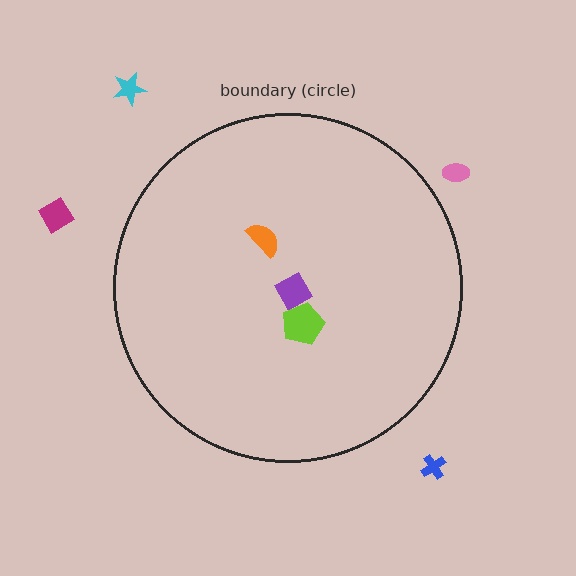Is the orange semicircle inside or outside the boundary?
Inside.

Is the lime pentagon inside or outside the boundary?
Inside.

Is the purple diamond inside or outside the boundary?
Inside.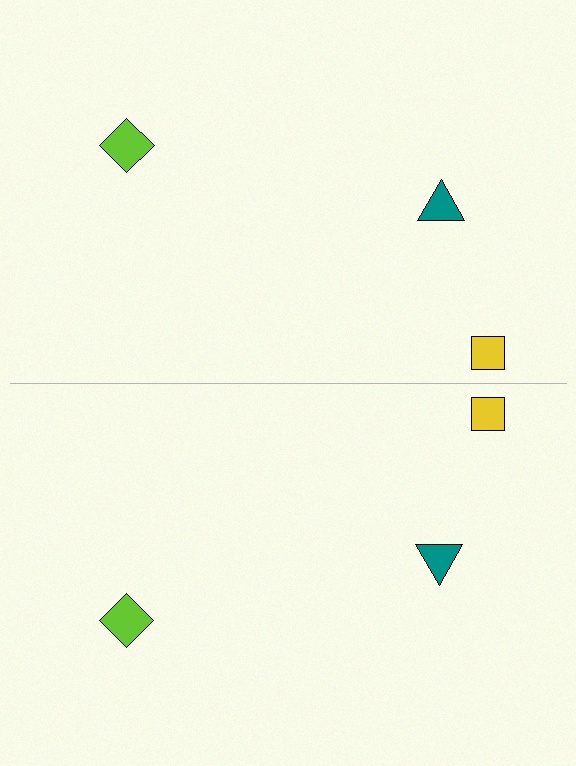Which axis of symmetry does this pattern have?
The pattern has a horizontal axis of symmetry running through the center of the image.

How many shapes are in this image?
There are 6 shapes in this image.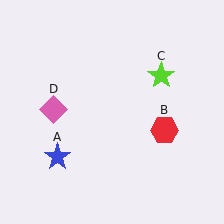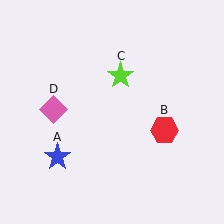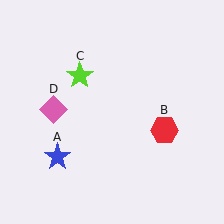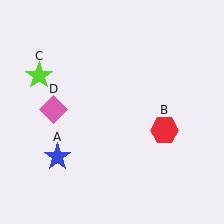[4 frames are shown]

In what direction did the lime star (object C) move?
The lime star (object C) moved left.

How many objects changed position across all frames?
1 object changed position: lime star (object C).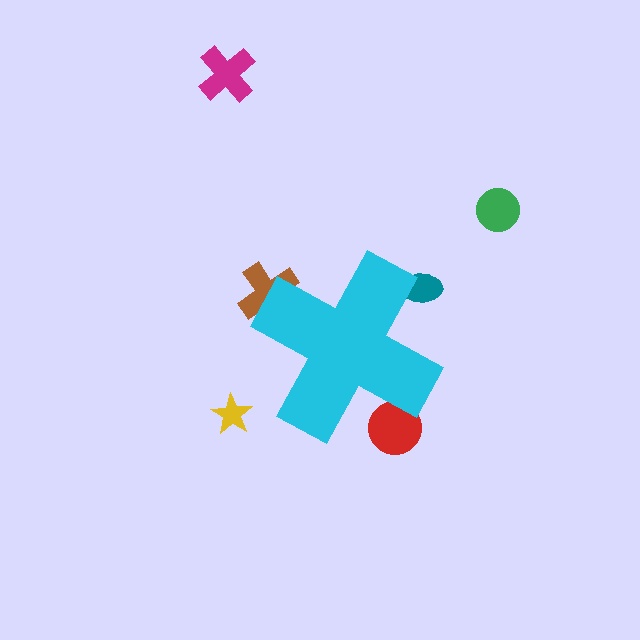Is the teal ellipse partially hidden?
Yes, the teal ellipse is partially hidden behind the cyan cross.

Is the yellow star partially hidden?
No, the yellow star is fully visible.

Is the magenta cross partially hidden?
No, the magenta cross is fully visible.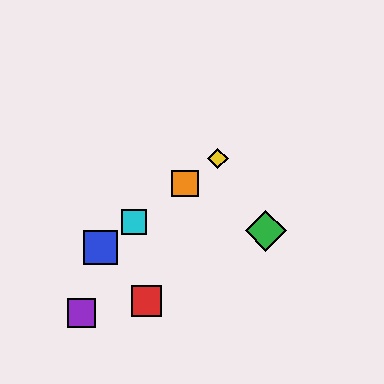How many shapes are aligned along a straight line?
4 shapes (the blue square, the yellow diamond, the orange square, the cyan square) are aligned along a straight line.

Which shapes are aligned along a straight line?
The blue square, the yellow diamond, the orange square, the cyan square are aligned along a straight line.